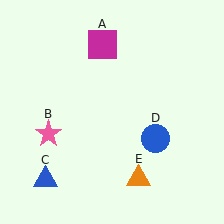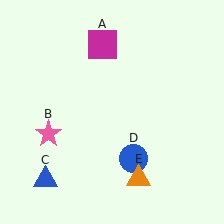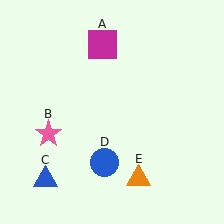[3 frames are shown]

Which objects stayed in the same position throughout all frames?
Magenta square (object A) and pink star (object B) and blue triangle (object C) and orange triangle (object E) remained stationary.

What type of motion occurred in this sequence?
The blue circle (object D) rotated clockwise around the center of the scene.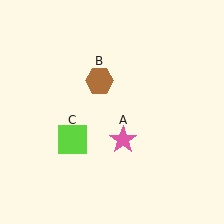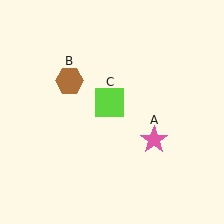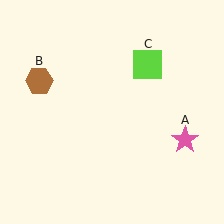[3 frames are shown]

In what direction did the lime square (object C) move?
The lime square (object C) moved up and to the right.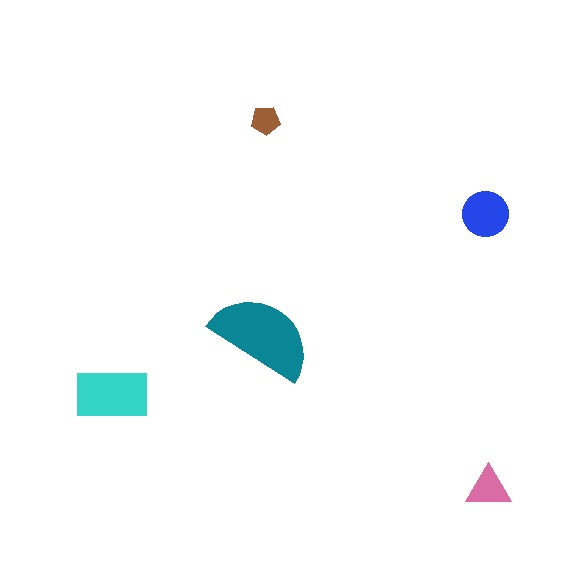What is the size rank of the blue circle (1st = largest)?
3rd.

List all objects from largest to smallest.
The teal semicircle, the cyan rectangle, the blue circle, the pink triangle, the brown pentagon.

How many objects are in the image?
There are 5 objects in the image.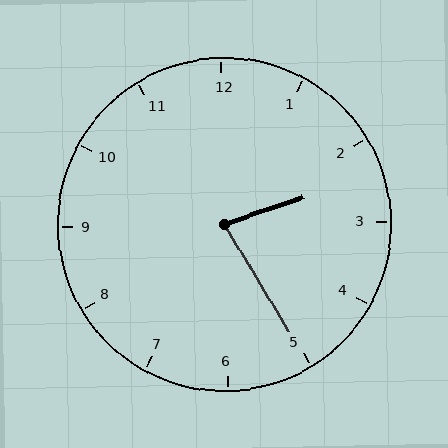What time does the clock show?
2:25.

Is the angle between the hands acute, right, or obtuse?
It is acute.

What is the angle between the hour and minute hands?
Approximately 78 degrees.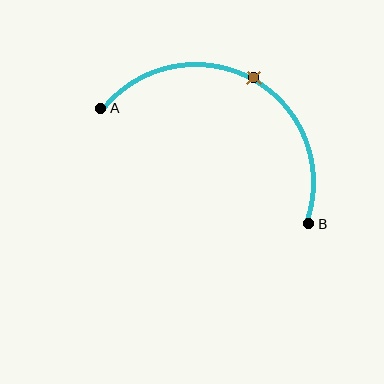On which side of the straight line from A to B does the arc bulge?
The arc bulges above the straight line connecting A and B.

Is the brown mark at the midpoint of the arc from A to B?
Yes. The brown mark lies on the arc at equal arc-length from both A and B — it is the arc midpoint.